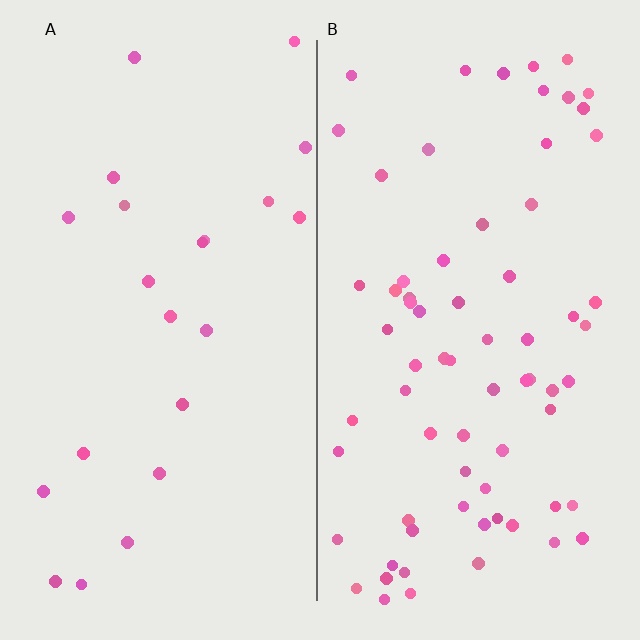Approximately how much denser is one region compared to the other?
Approximately 3.2× — region B over region A.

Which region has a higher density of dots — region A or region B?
B (the right).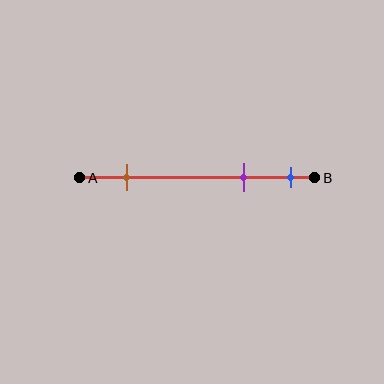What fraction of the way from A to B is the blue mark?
The blue mark is approximately 90% (0.9) of the way from A to B.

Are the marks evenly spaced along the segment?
No, the marks are not evenly spaced.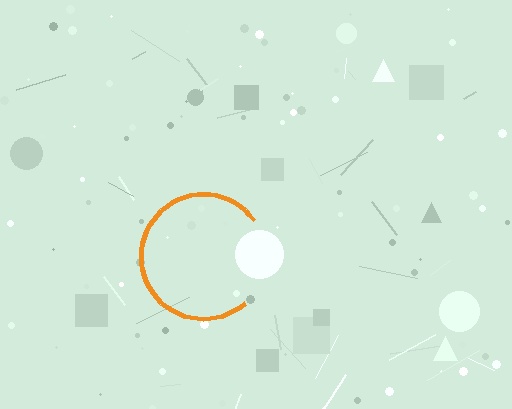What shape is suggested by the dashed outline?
The dashed outline suggests a circle.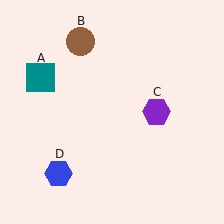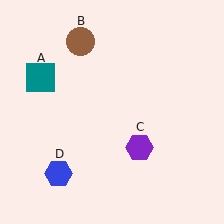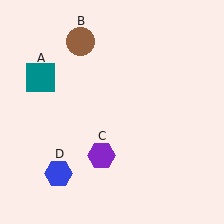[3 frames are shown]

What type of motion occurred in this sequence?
The purple hexagon (object C) rotated clockwise around the center of the scene.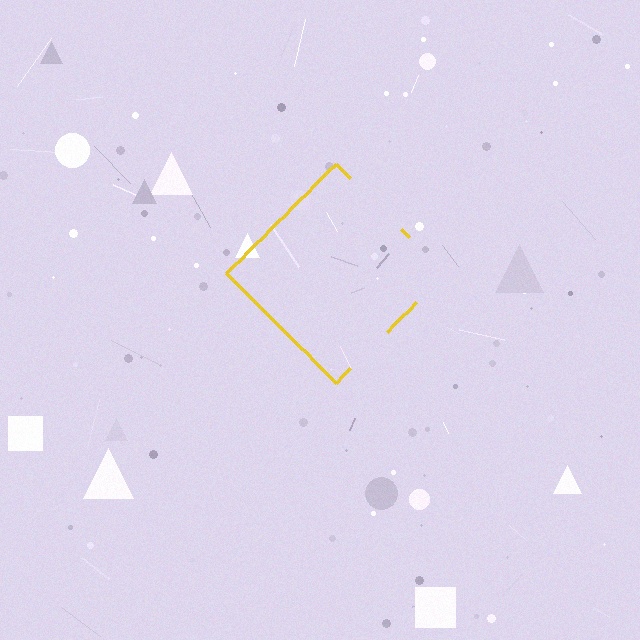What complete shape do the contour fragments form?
The contour fragments form a diamond.